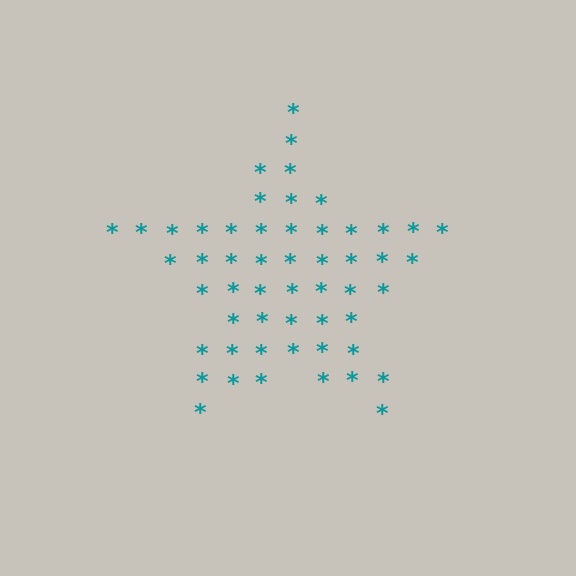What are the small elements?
The small elements are asterisks.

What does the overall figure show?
The overall figure shows a star.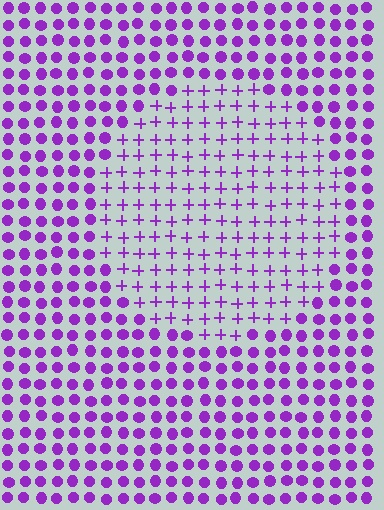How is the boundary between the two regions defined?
The boundary is defined by a change in element shape: plus signs inside vs. circles outside. All elements share the same color and spacing.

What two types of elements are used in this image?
The image uses plus signs inside the circle region and circles outside it.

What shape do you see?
I see a circle.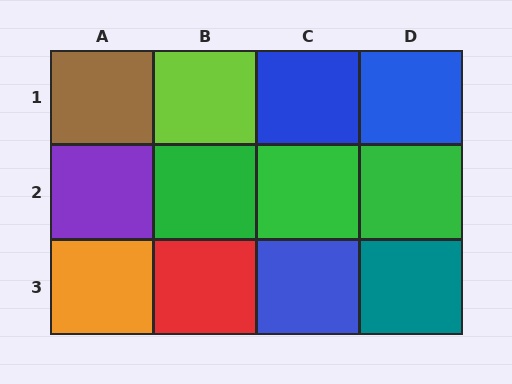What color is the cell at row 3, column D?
Teal.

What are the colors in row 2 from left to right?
Purple, green, green, green.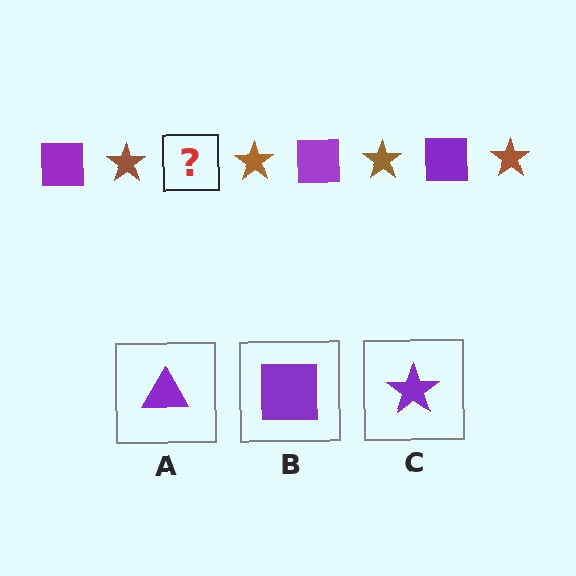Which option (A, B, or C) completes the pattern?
B.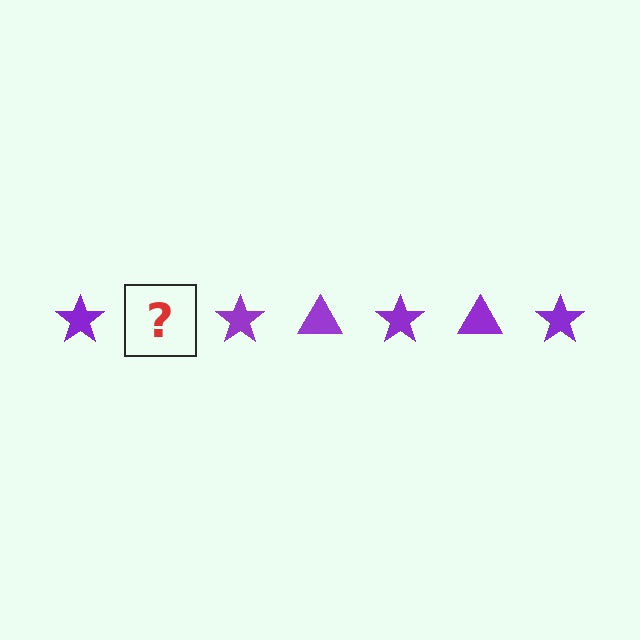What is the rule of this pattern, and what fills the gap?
The rule is that the pattern cycles through star, triangle shapes in purple. The gap should be filled with a purple triangle.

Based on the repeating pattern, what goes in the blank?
The blank should be a purple triangle.